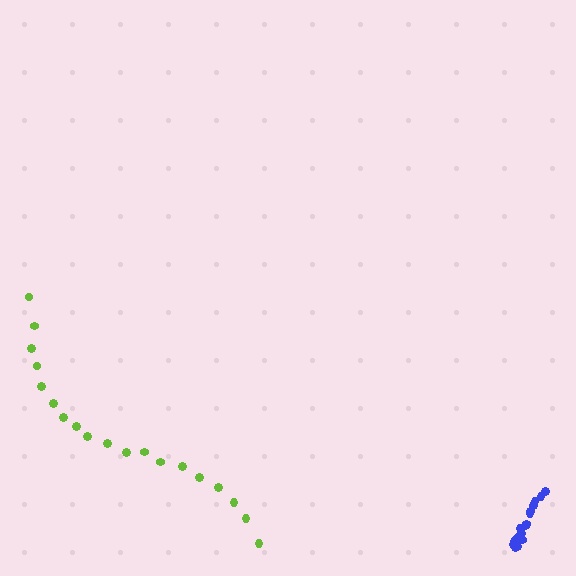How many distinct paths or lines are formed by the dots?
There are 2 distinct paths.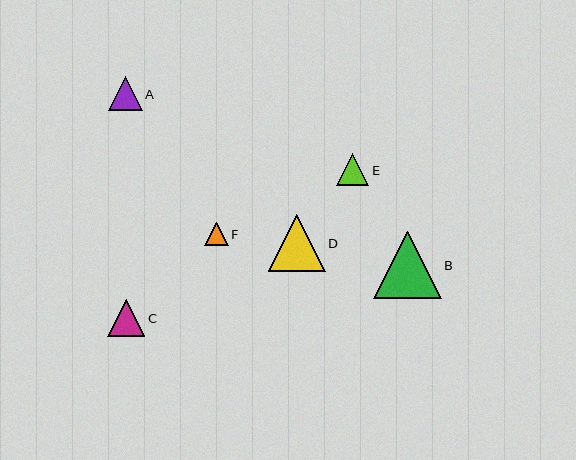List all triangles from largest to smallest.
From largest to smallest: B, D, C, A, E, F.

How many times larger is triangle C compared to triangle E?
Triangle C is approximately 1.2 times the size of triangle E.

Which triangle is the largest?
Triangle B is the largest with a size of approximately 67 pixels.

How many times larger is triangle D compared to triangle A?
Triangle D is approximately 1.7 times the size of triangle A.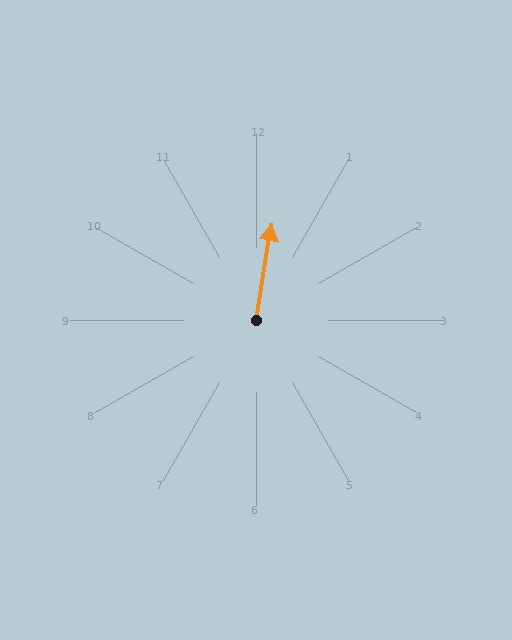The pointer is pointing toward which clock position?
Roughly 12 o'clock.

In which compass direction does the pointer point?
North.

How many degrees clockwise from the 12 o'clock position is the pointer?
Approximately 9 degrees.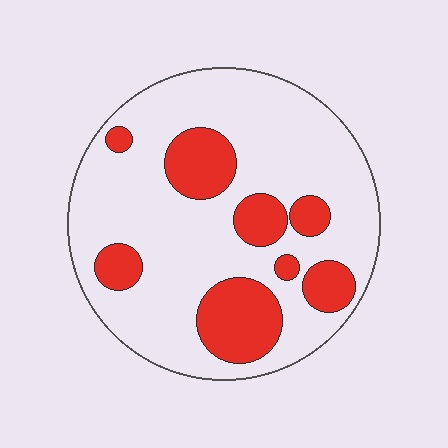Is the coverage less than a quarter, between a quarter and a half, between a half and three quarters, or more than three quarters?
Less than a quarter.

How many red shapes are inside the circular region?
8.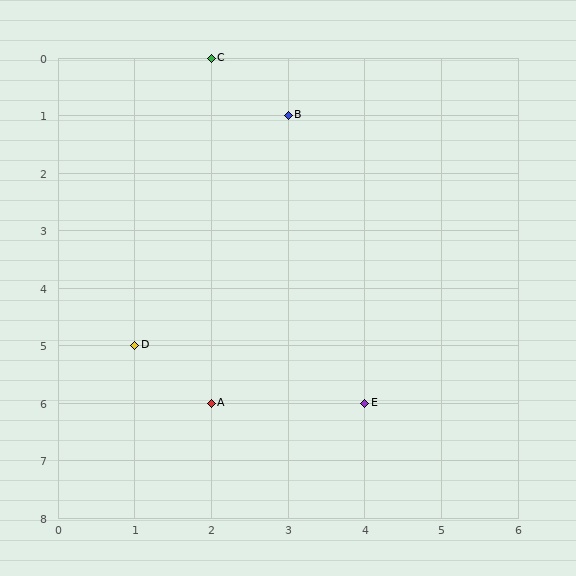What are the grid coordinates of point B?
Point B is at grid coordinates (3, 1).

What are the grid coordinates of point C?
Point C is at grid coordinates (2, 0).